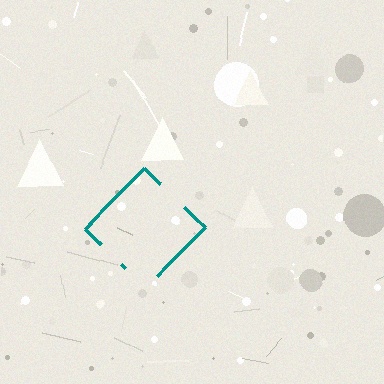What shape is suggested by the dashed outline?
The dashed outline suggests a diamond.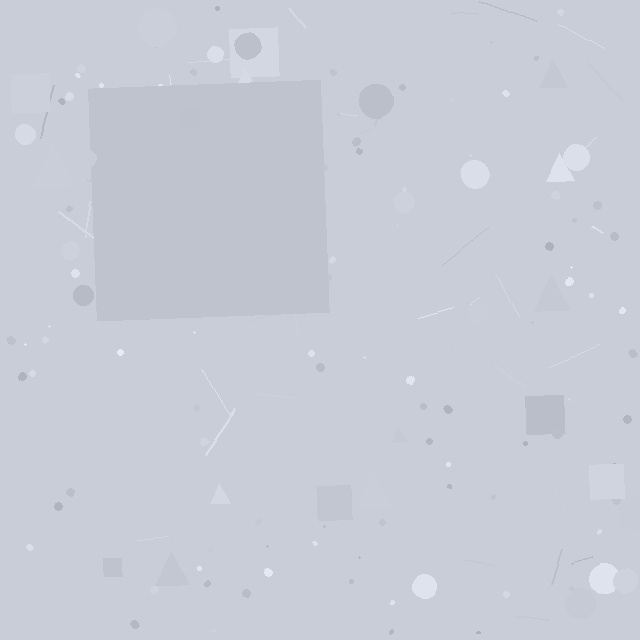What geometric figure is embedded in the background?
A square is embedded in the background.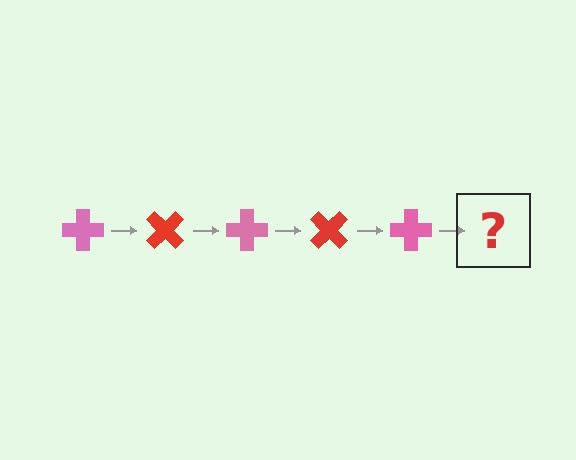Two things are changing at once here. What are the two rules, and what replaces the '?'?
The two rules are that it rotates 45 degrees each step and the color cycles through pink and red. The '?' should be a red cross, rotated 225 degrees from the start.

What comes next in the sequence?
The next element should be a red cross, rotated 225 degrees from the start.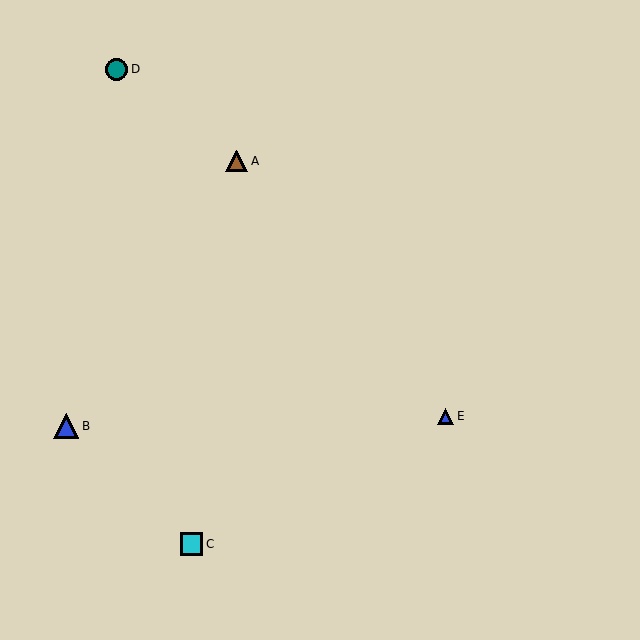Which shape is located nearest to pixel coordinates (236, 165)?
The brown triangle (labeled A) at (237, 161) is nearest to that location.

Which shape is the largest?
The blue triangle (labeled B) is the largest.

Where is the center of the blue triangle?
The center of the blue triangle is at (445, 416).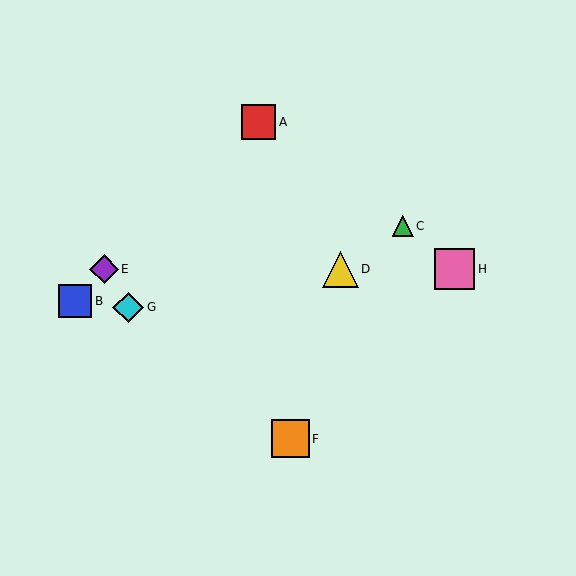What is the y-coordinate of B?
Object B is at y≈301.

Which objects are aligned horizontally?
Objects D, E, H are aligned horizontally.